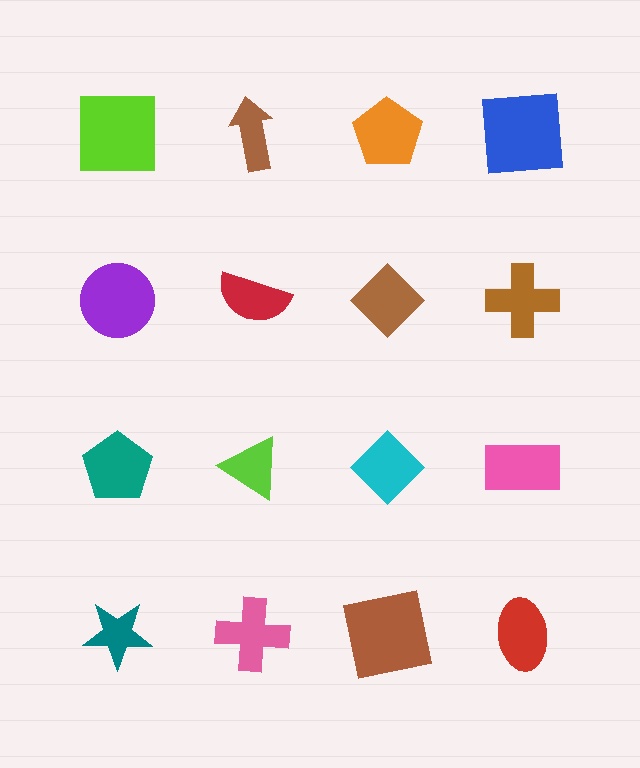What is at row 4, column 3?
A brown square.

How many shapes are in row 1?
4 shapes.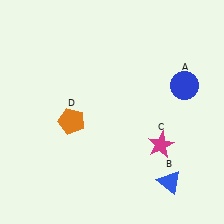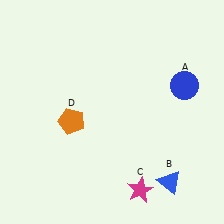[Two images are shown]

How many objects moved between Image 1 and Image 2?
1 object moved between the two images.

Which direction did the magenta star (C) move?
The magenta star (C) moved down.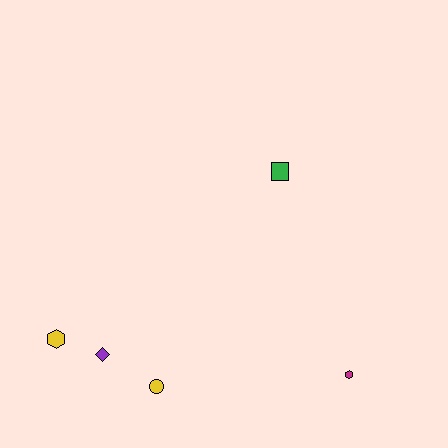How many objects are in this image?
There are 5 objects.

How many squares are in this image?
There is 1 square.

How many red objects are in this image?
There are no red objects.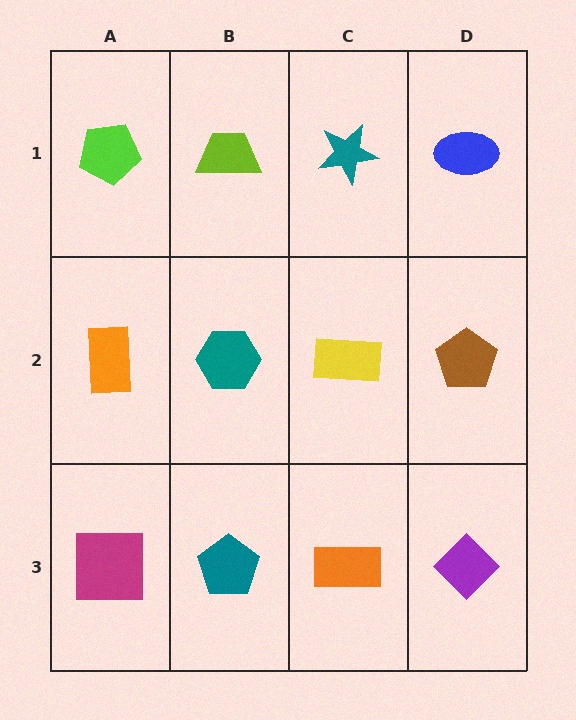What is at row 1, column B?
A lime trapezoid.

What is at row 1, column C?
A teal star.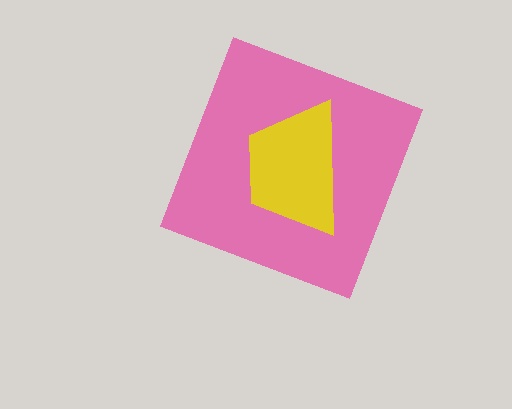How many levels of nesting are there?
2.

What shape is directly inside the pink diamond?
The yellow trapezoid.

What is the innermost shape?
The yellow trapezoid.